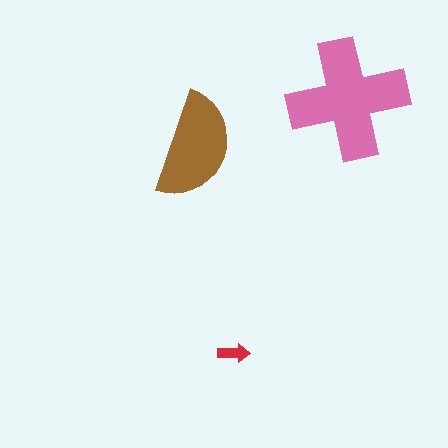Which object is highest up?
The pink cross is topmost.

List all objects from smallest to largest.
The red arrow, the brown semicircle, the pink cross.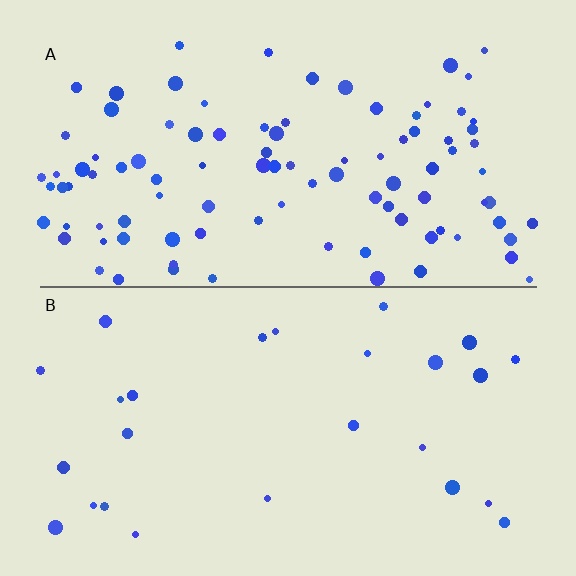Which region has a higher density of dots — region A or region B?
A (the top).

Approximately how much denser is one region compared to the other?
Approximately 3.8× — region A over region B.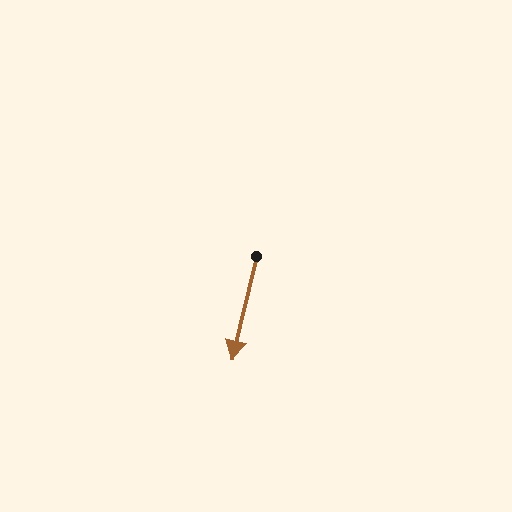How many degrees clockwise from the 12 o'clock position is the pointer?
Approximately 193 degrees.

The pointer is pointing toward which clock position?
Roughly 6 o'clock.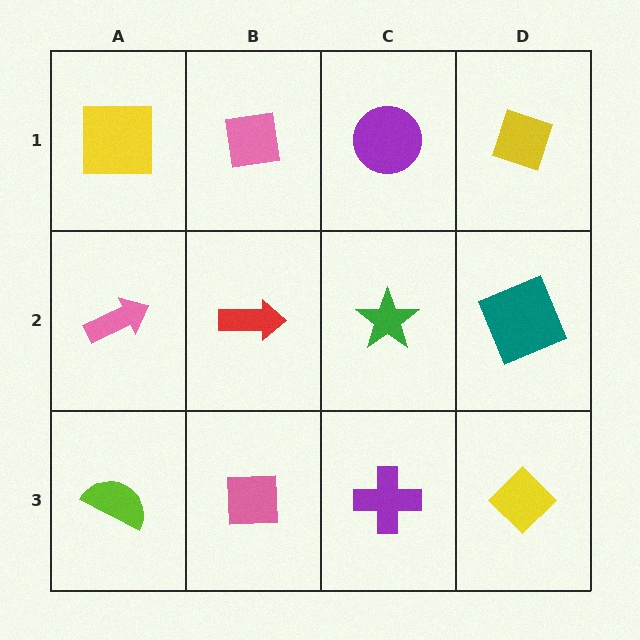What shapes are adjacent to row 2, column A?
A yellow square (row 1, column A), a lime semicircle (row 3, column A), a red arrow (row 2, column B).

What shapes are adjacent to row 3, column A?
A pink arrow (row 2, column A), a pink square (row 3, column B).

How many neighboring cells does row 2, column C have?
4.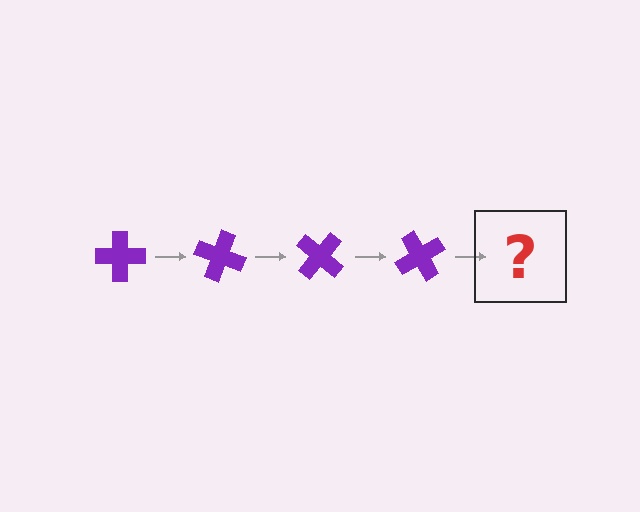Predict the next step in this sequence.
The next step is a purple cross rotated 80 degrees.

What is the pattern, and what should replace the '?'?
The pattern is that the cross rotates 20 degrees each step. The '?' should be a purple cross rotated 80 degrees.